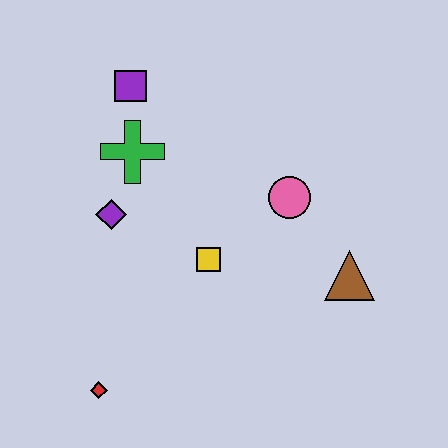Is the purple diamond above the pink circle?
No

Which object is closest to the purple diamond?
The green cross is closest to the purple diamond.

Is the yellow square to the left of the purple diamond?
No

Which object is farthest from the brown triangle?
The purple square is farthest from the brown triangle.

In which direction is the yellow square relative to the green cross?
The yellow square is below the green cross.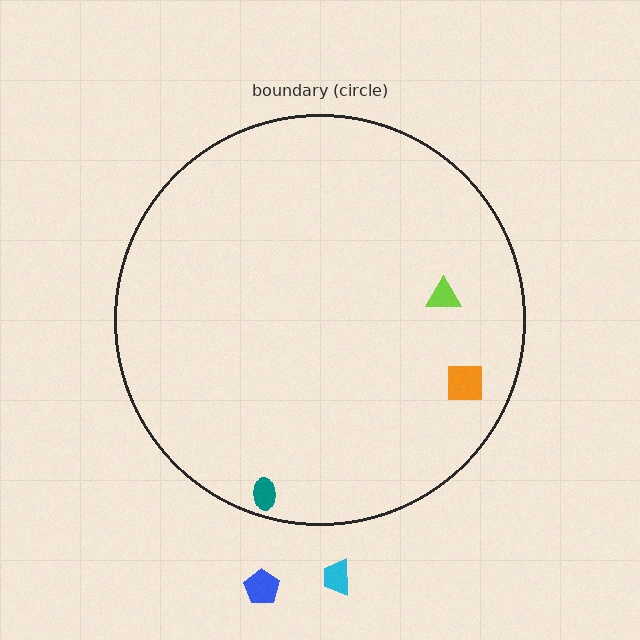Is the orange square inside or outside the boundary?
Inside.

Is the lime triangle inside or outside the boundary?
Inside.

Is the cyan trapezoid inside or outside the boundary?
Outside.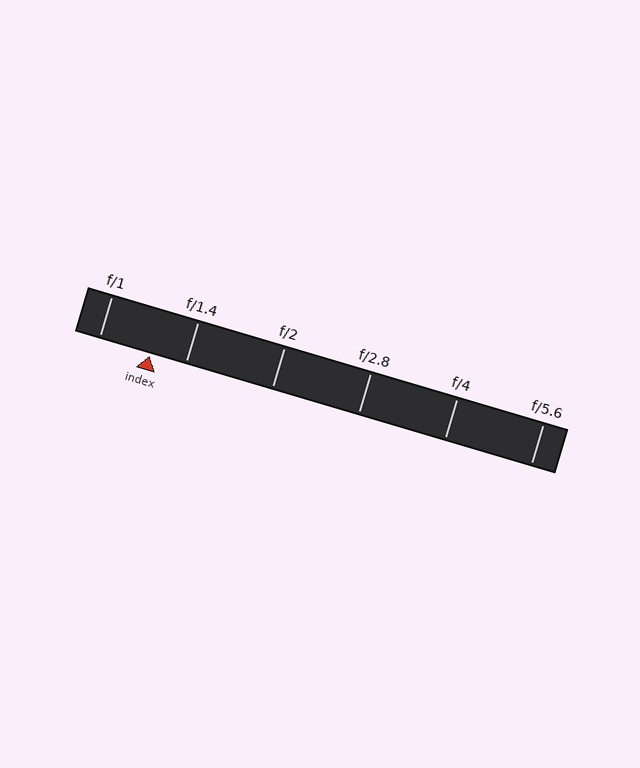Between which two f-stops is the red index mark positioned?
The index mark is between f/1 and f/1.4.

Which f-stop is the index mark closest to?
The index mark is closest to f/1.4.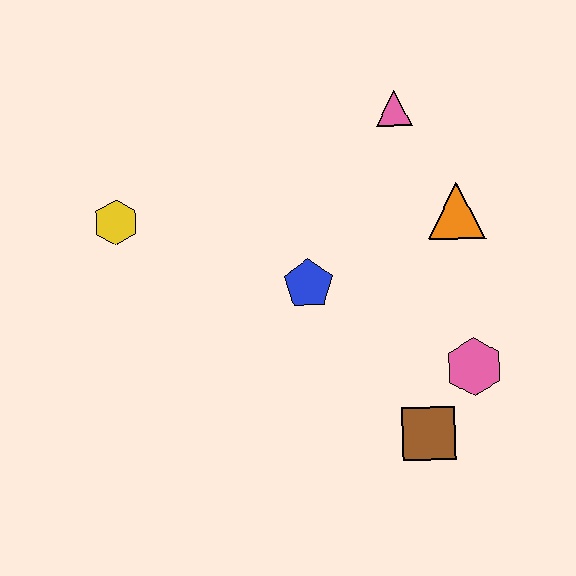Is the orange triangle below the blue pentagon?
No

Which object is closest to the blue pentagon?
The orange triangle is closest to the blue pentagon.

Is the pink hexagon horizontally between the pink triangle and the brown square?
No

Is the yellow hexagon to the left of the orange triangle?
Yes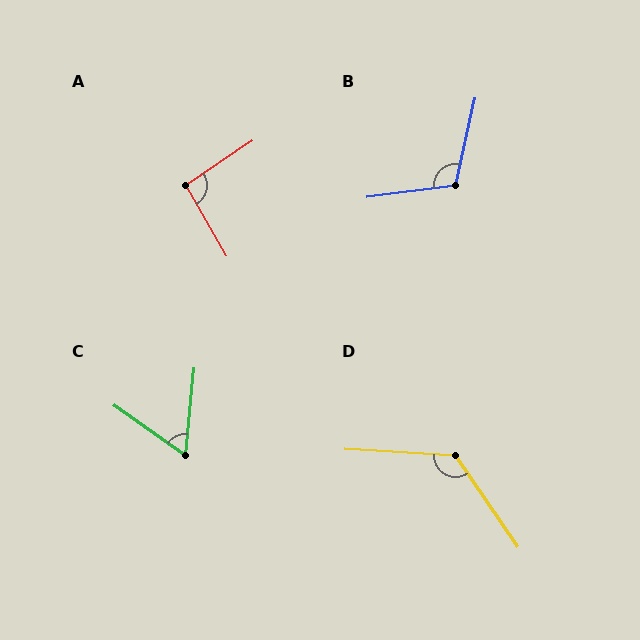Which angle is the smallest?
C, at approximately 60 degrees.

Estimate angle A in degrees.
Approximately 94 degrees.